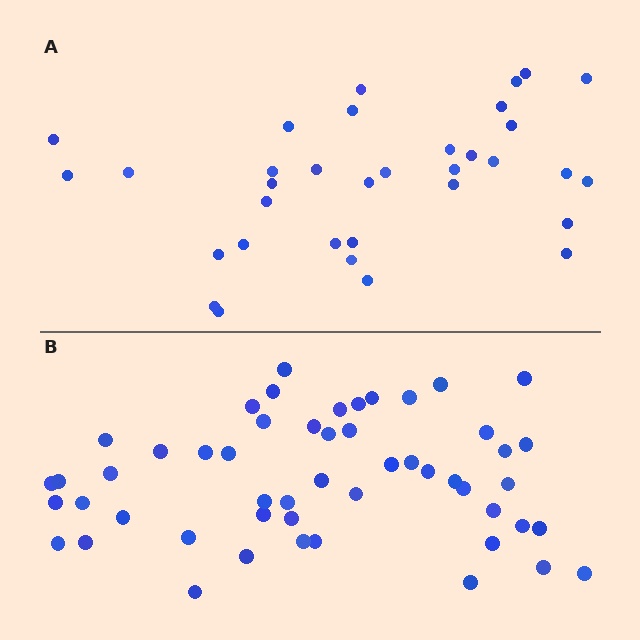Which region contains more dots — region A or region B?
Region B (the bottom region) has more dots.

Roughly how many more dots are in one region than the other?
Region B has approximately 20 more dots than region A.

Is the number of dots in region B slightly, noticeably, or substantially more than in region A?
Region B has substantially more. The ratio is roughly 1.5 to 1.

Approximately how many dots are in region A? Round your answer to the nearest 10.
About 30 dots. (The exact count is 34, which rounds to 30.)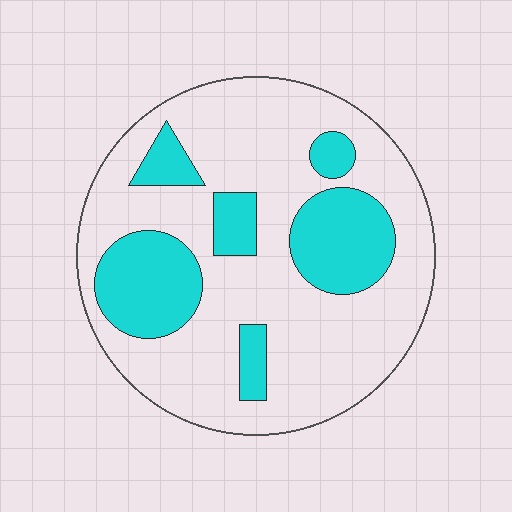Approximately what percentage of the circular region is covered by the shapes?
Approximately 25%.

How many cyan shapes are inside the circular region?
6.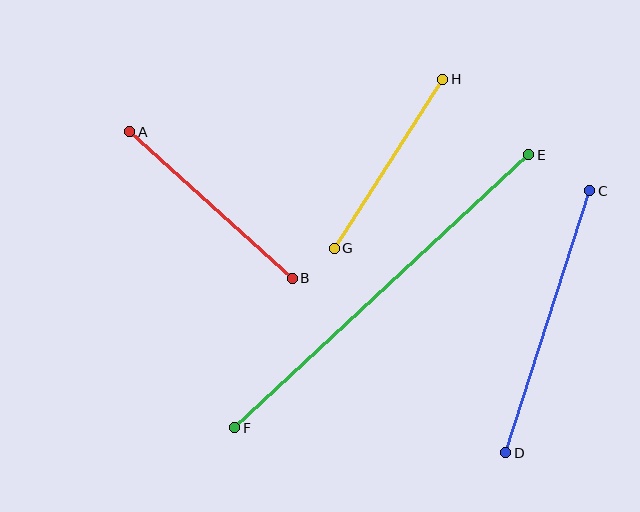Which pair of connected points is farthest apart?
Points E and F are farthest apart.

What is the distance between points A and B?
The distance is approximately 219 pixels.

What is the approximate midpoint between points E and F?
The midpoint is at approximately (382, 291) pixels.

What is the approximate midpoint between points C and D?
The midpoint is at approximately (548, 322) pixels.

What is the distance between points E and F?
The distance is approximately 401 pixels.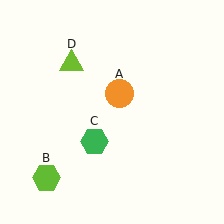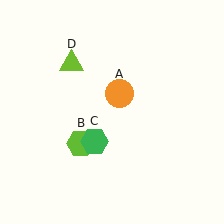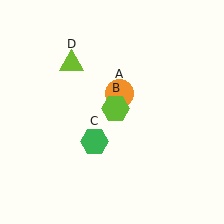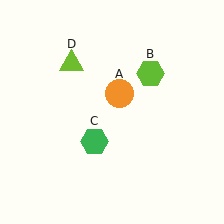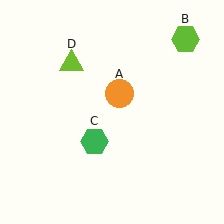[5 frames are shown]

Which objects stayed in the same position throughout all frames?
Orange circle (object A) and green hexagon (object C) and lime triangle (object D) remained stationary.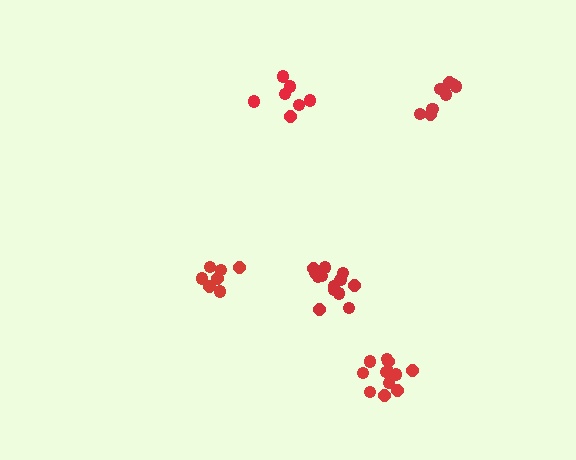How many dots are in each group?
Group 1: 13 dots, Group 2: 8 dots, Group 3: 7 dots, Group 4: 7 dots, Group 5: 12 dots (47 total).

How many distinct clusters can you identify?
There are 5 distinct clusters.